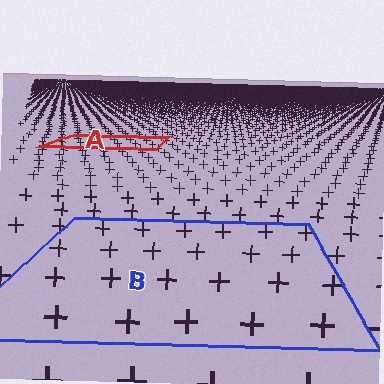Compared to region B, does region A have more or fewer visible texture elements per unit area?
Region A has more texture elements per unit area — they are packed more densely because it is farther away.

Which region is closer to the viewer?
Region B is closer. The texture elements there are larger and more spread out.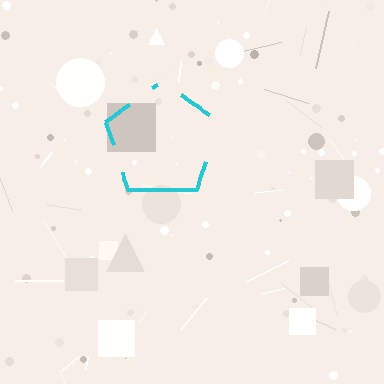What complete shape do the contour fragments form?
The contour fragments form a pentagon.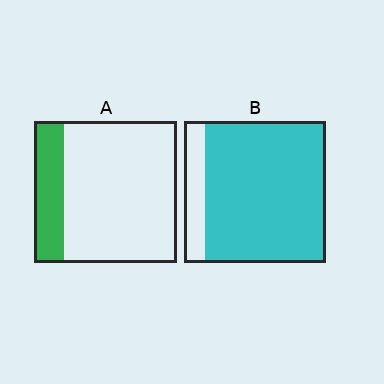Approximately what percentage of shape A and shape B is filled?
A is approximately 20% and B is approximately 85%.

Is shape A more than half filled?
No.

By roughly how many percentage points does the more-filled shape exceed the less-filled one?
By roughly 65 percentage points (B over A).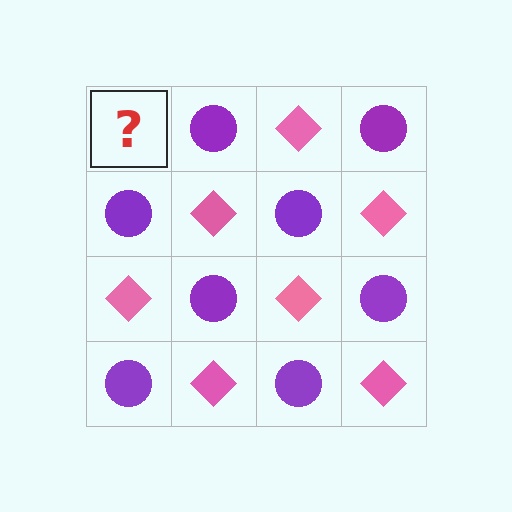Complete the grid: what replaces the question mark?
The question mark should be replaced with a pink diamond.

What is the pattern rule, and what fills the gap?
The rule is that it alternates pink diamond and purple circle in a checkerboard pattern. The gap should be filled with a pink diamond.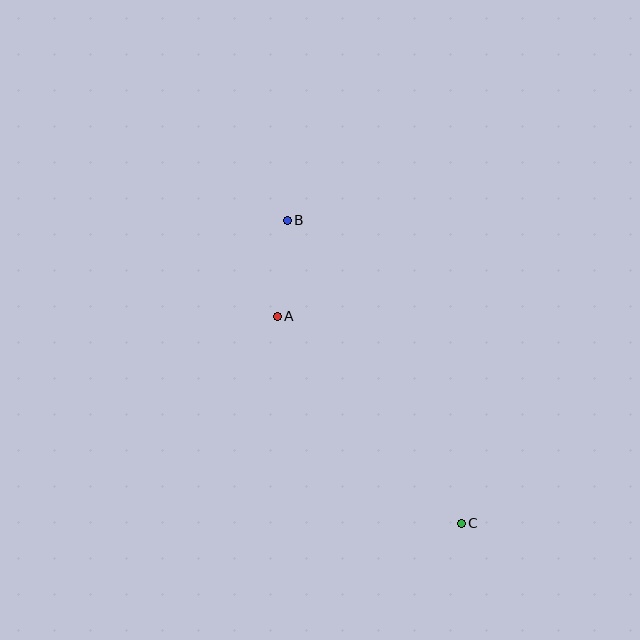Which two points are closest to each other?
Points A and B are closest to each other.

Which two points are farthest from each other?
Points B and C are farthest from each other.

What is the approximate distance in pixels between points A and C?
The distance between A and C is approximately 277 pixels.